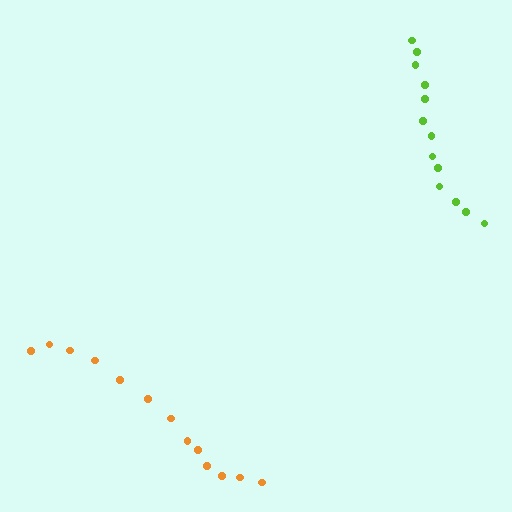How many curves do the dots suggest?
There are 2 distinct paths.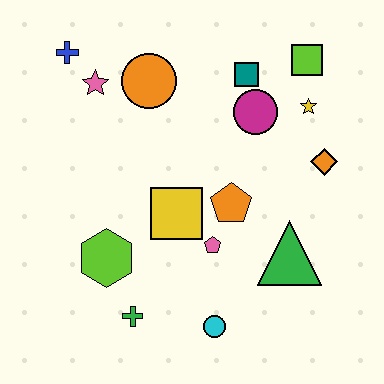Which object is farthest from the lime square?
The green cross is farthest from the lime square.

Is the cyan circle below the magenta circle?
Yes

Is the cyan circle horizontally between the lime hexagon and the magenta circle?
Yes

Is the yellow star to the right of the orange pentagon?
Yes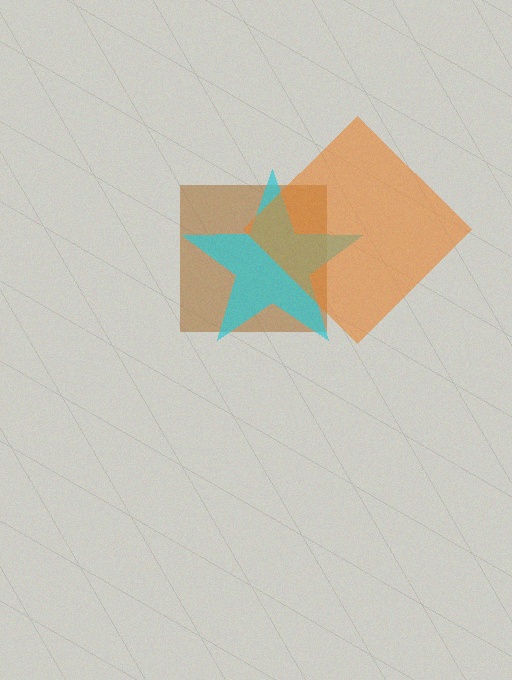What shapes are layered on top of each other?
The layered shapes are: a brown square, a cyan star, an orange diamond.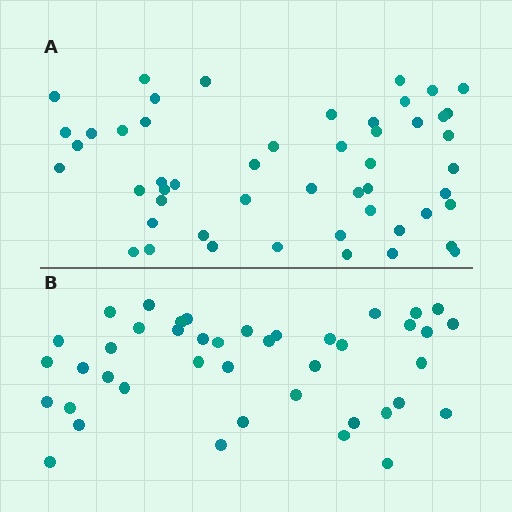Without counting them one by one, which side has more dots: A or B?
Region A (the top region) has more dots.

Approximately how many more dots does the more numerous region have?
Region A has roughly 8 or so more dots than region B.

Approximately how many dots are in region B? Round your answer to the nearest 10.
About 40 dots. (The exact count is 42, which rounds to 40.)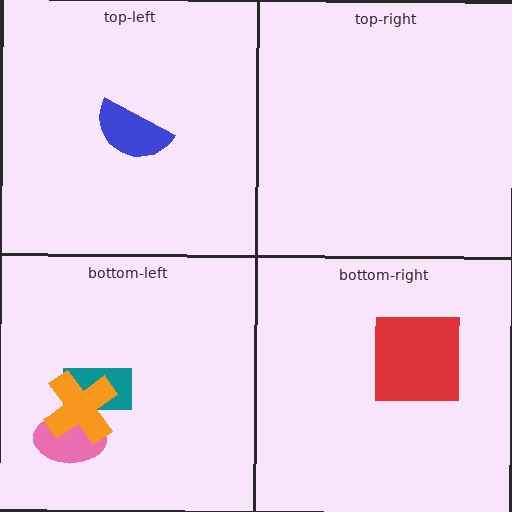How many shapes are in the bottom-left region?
3.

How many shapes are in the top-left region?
1.